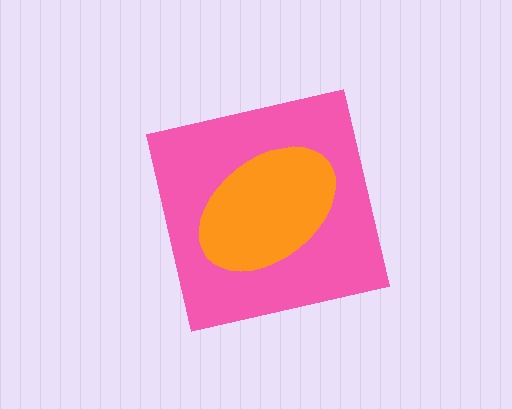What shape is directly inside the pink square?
The orange ellipse.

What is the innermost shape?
The orange ellipse.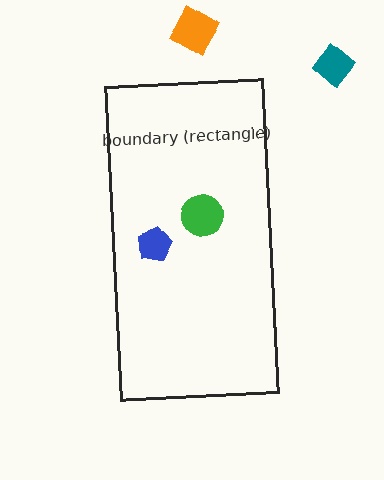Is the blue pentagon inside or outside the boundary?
Inside.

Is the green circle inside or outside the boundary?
Inside.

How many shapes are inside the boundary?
2 inside, 2 outside.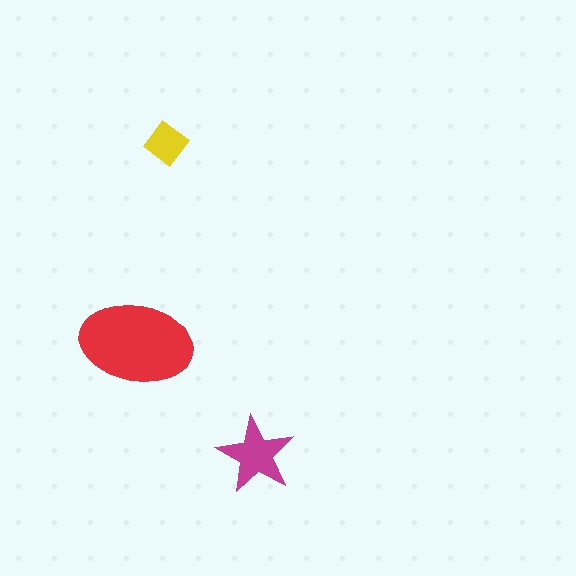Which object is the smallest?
The yellow diamond.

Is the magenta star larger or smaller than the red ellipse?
Smaller.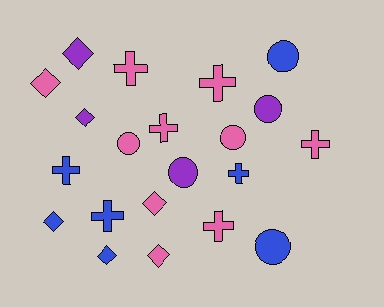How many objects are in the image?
There are 21 objects.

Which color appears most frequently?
Pink, with 10 objects.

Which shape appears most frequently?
Cross, with 8 objects.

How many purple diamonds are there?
There are 2 purple diamonds.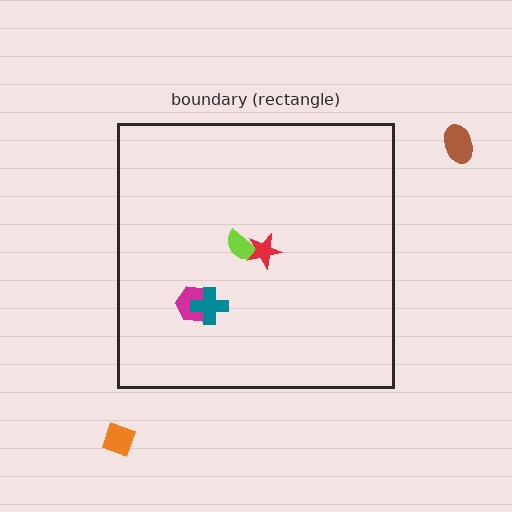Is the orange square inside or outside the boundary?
Outside.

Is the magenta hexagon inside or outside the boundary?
Inside.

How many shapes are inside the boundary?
4 inside, 2 outside.